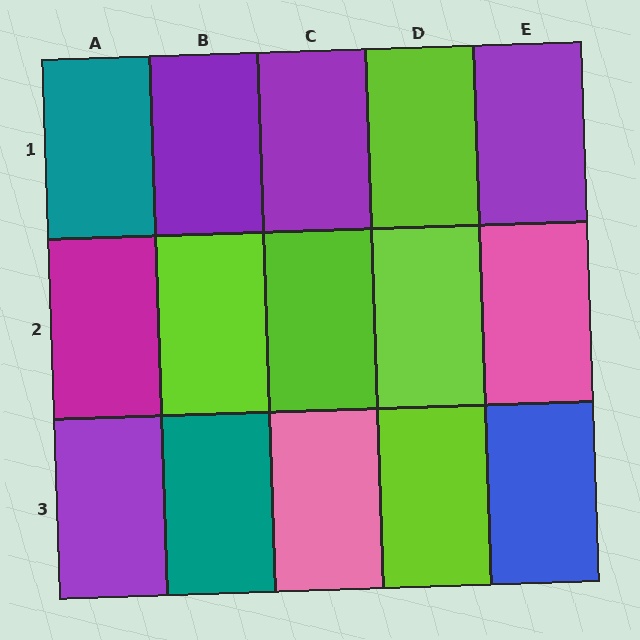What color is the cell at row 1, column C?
Purple.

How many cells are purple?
4 cells are purple.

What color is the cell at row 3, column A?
Purple.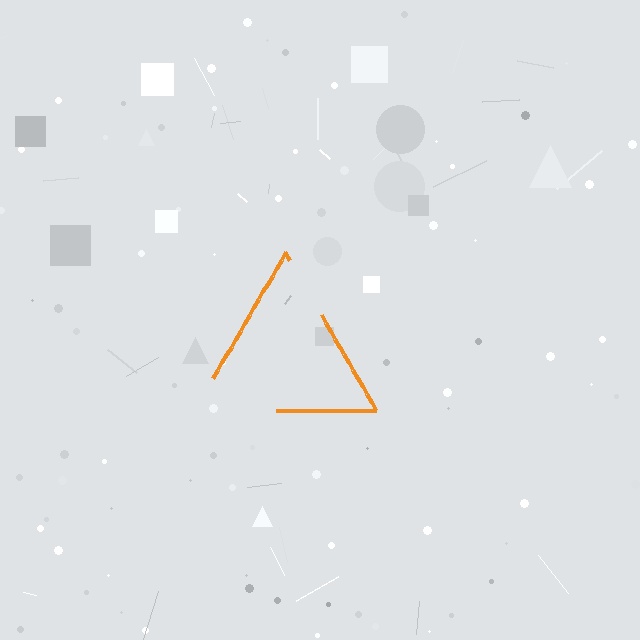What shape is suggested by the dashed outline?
The dashed outline suggests a triangle.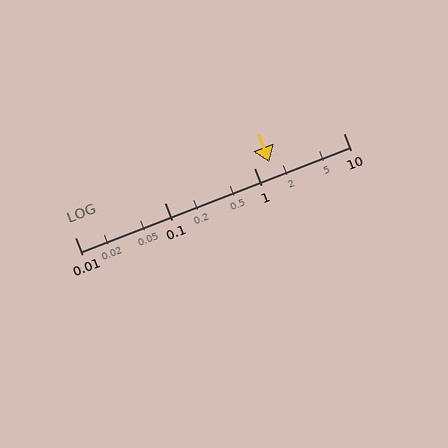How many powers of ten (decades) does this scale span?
The scale spans 3 decades, from 0.01 to 10.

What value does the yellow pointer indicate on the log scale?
The pointer indicates approximately 1.5.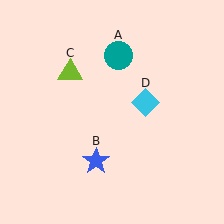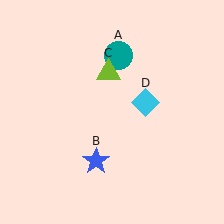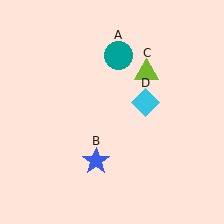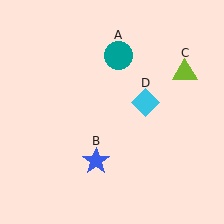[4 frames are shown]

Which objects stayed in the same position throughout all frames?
Teal circle (object A) and blue star (object B) and cyan diamond (object D) remained stationary.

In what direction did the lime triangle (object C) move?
The lime triangle (object C) moved right.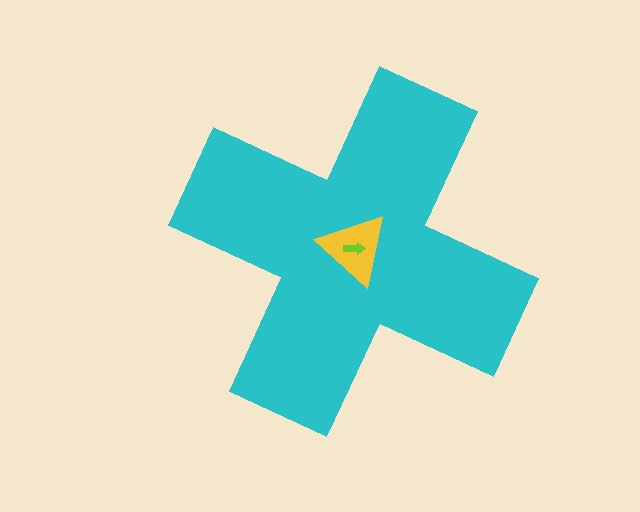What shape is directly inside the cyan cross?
The yellow triangle.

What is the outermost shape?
The cyan cross.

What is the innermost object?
The lime arrow.